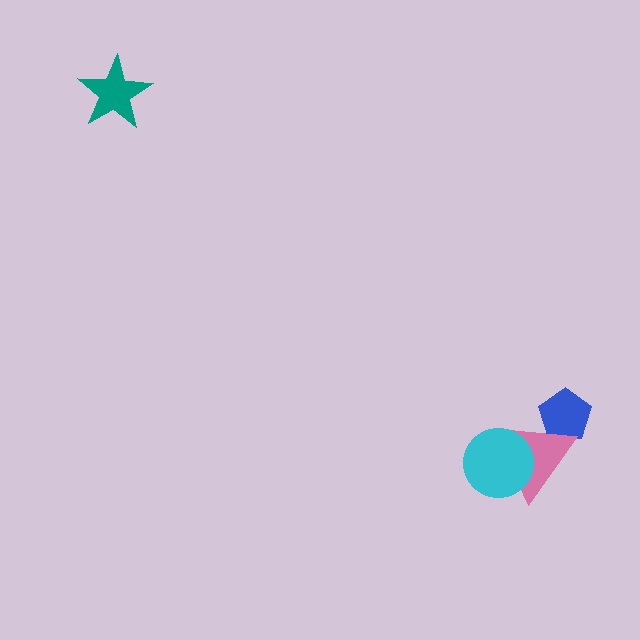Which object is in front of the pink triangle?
The cyan circle is in front of the pink triangle.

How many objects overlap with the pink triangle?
2 objects overlap with the pink triangle.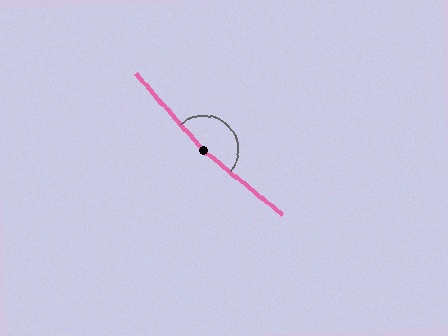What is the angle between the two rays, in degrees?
Approximately 170 degrees.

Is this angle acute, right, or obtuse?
It is obtuse.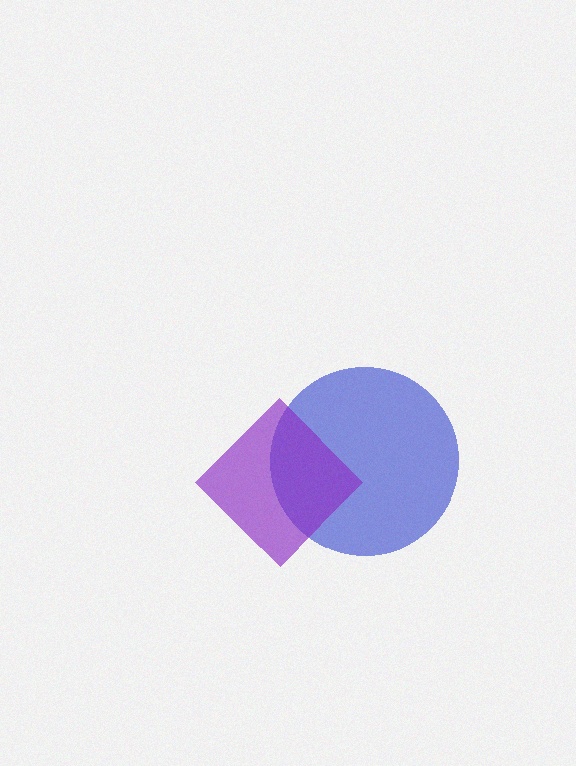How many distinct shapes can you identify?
There are 2 distinct shapes: a blue circle, a purple diamond.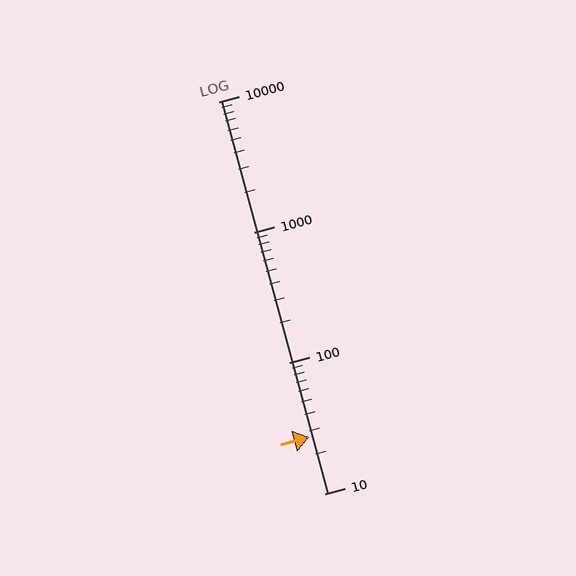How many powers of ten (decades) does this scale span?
The scale spans 3 decades, from 10 to 10000.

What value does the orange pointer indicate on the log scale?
The pointer indicates approximately 27.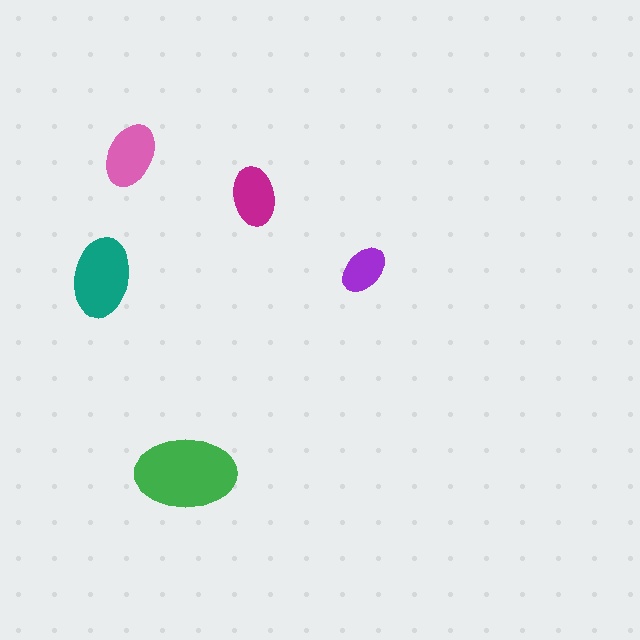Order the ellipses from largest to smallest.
the green one, the teal one, the pink one, the magenta one, the purple one.